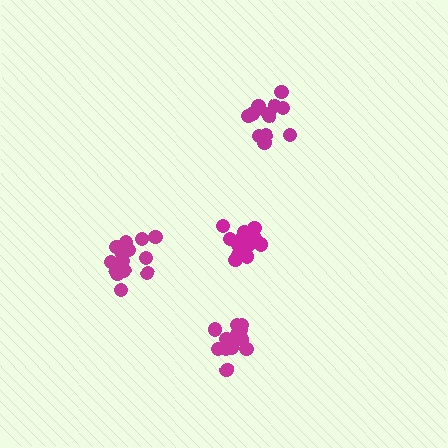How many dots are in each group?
Group 1: 14 dots, Group 2: 15 dots, Group 3: 13 dots, Group 4: 14 dots (56 total).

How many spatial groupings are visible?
There are 4 spatial groupings.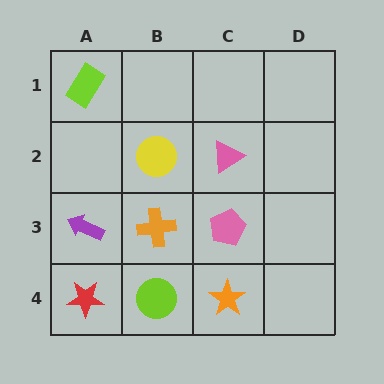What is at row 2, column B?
A yellow circle.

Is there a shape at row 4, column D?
No, that cell is empty.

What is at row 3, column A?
A purple arrow.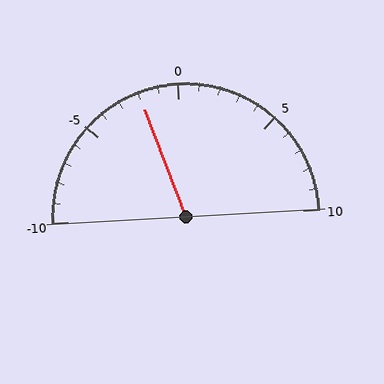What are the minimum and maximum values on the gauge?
The gauge ranges from -10 to 10.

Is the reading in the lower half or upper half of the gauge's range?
The reading is in the lower half of the range (-10 to 10).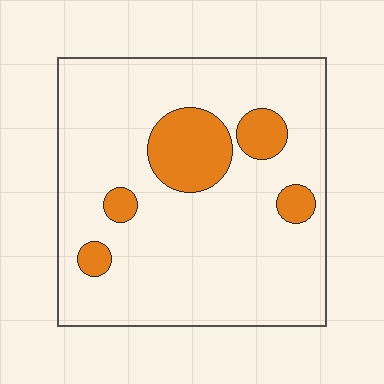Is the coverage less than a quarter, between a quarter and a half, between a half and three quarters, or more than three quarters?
Less than a quarter.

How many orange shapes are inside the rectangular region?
5.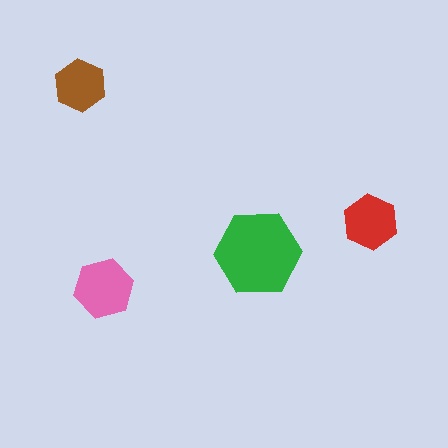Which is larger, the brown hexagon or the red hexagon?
The red one.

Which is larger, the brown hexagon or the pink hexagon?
The pink one.